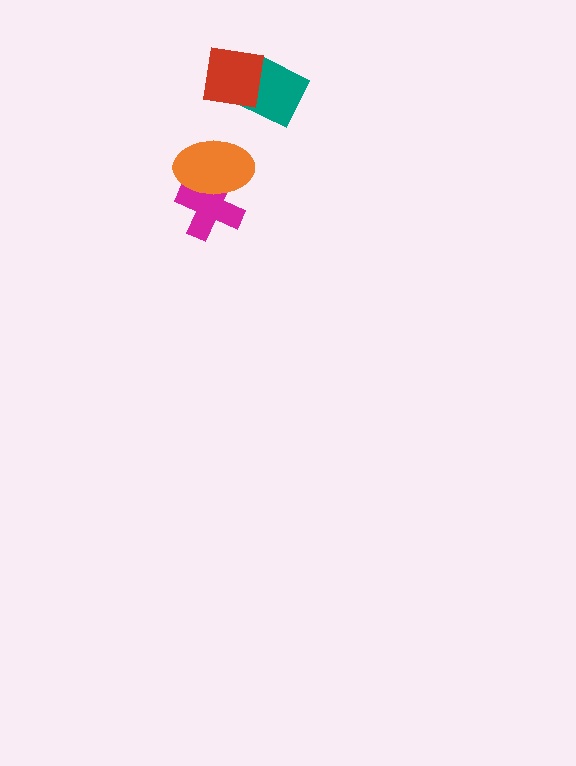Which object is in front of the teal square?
The red square is in front of the teal square.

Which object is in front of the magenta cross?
The orange ellipse is in front of the magenta cross.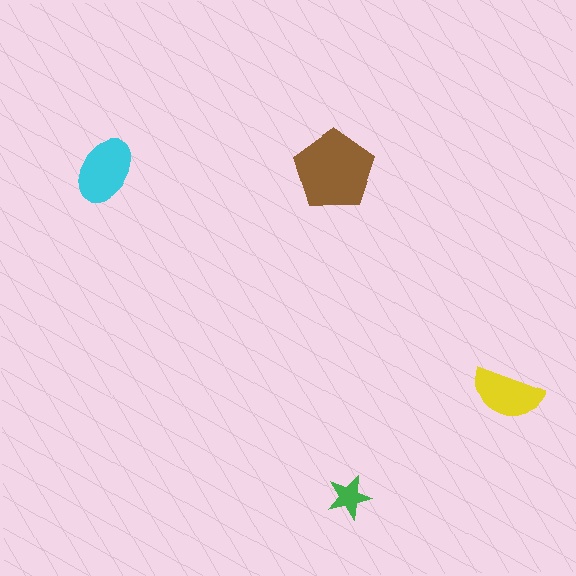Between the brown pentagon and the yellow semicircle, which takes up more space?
The brown pentagon.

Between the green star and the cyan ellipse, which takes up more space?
The cyan ellipse.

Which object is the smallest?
The green star.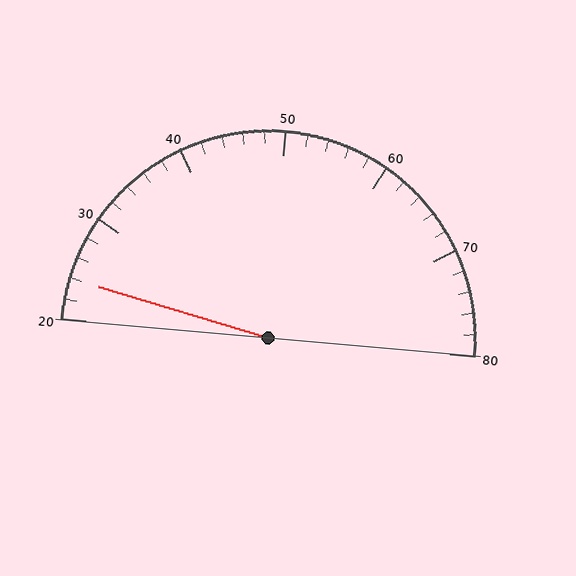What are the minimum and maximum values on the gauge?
The gauge ranges from 20 to 80.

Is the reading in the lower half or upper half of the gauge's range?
The reading is in the lower half of the range (20 to 80).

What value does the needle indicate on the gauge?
The needle indicates approximately 24.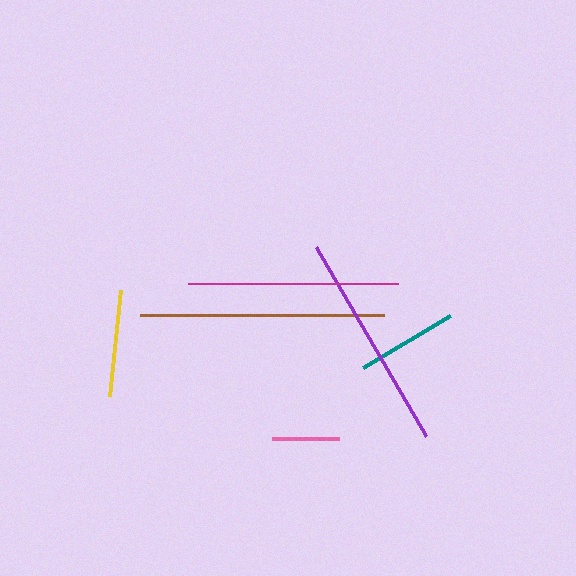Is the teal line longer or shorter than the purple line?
The purple line is longer than the teal line.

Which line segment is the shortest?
The pink line is the shortest at approximately 67 pixels.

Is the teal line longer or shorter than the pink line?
The teal line is longer than the pink line.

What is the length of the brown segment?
The brown segment is approximately 244 pixels long.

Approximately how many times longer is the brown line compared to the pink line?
The brown line is approximately 3.6 times the length of the pink line.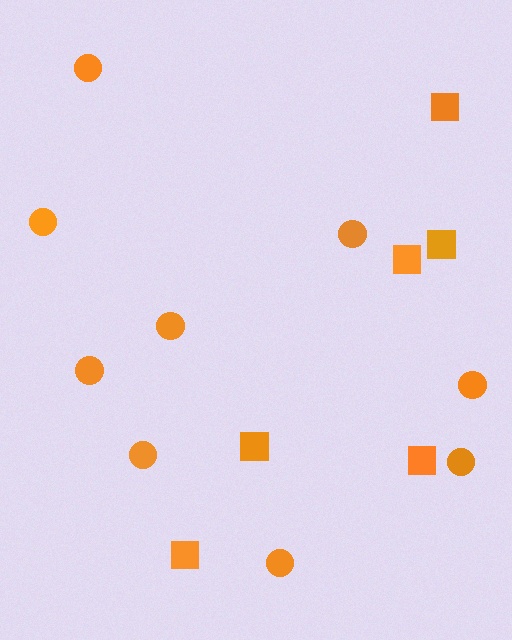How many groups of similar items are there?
There are 2 groups: one group of squares (6) and one group of circles (9).